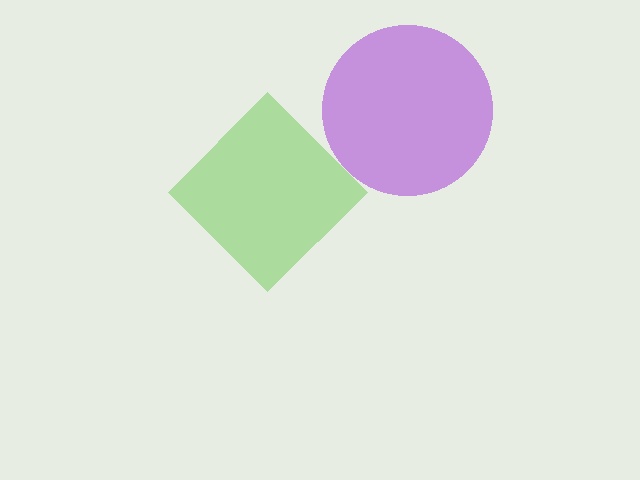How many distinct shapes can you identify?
There are 2 distinct shapes: a purple circle, a lime diamond.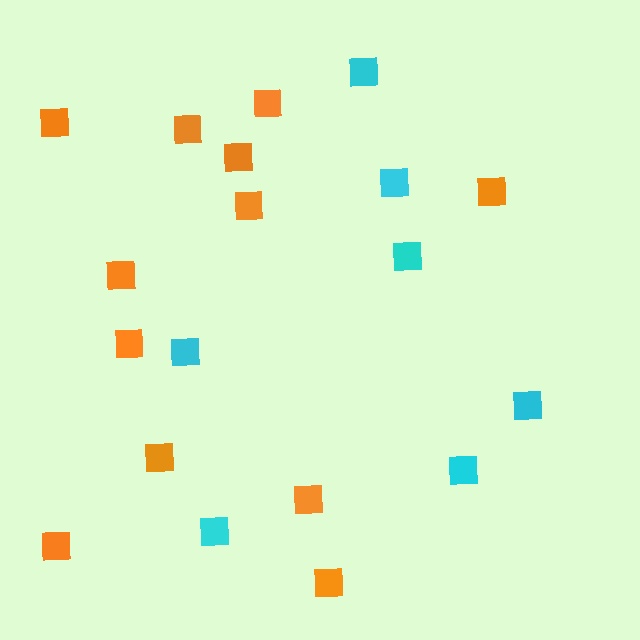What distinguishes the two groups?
There are 2 groups: one group of cyan squares (7) and one group of orange squares (12).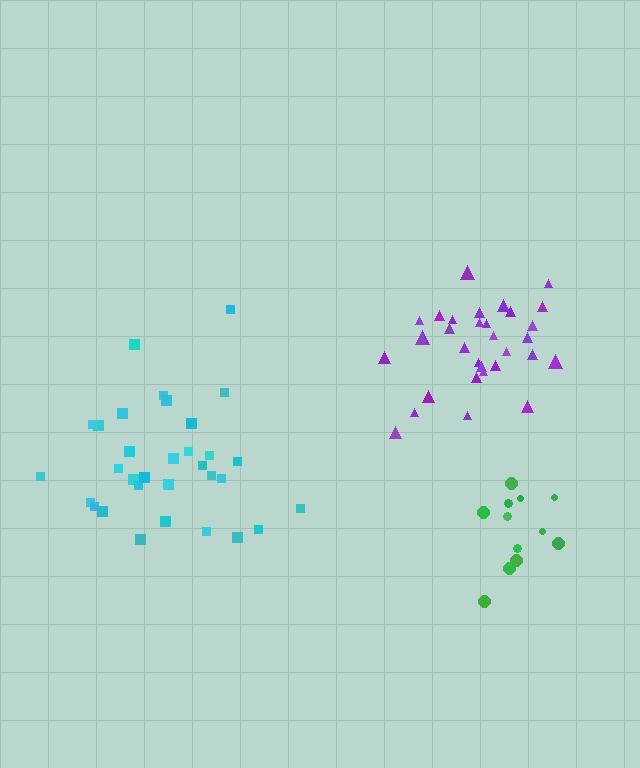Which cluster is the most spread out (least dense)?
Green.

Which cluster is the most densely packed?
Purple.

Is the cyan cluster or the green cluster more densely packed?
Cyan.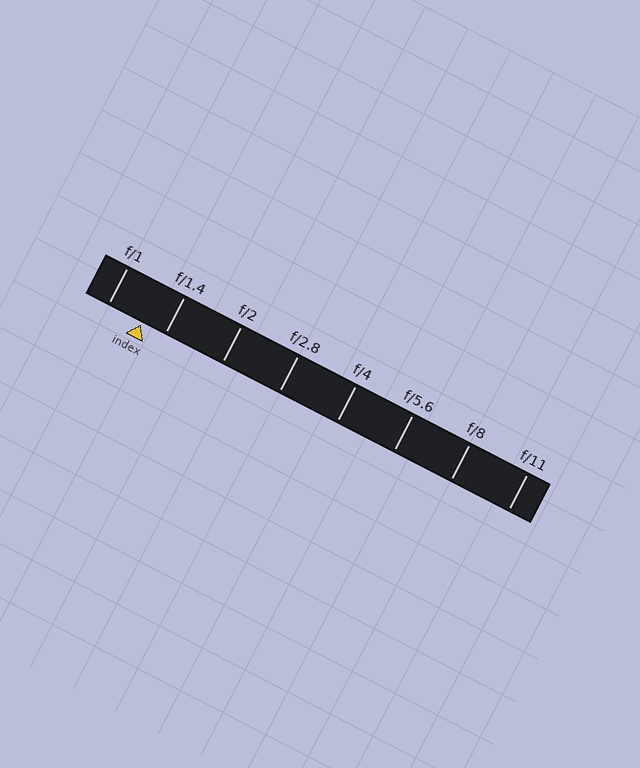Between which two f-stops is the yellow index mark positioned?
The index mark is between f/1 and f/1.4.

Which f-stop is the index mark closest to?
The index mark is closest to f/1.4.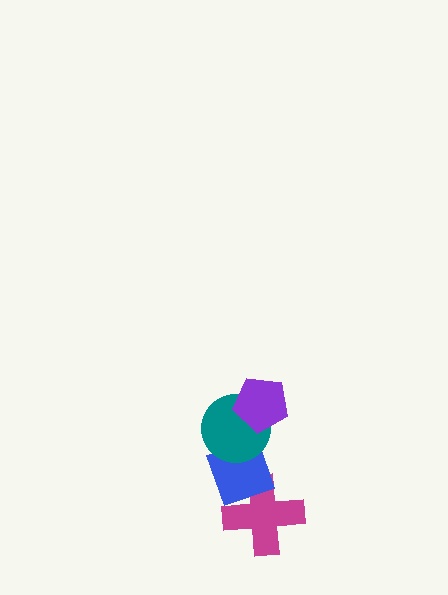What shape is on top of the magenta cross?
The blue diamond is on top of the magenta cross.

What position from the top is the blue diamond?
The blue diamond is 3rd from the top.